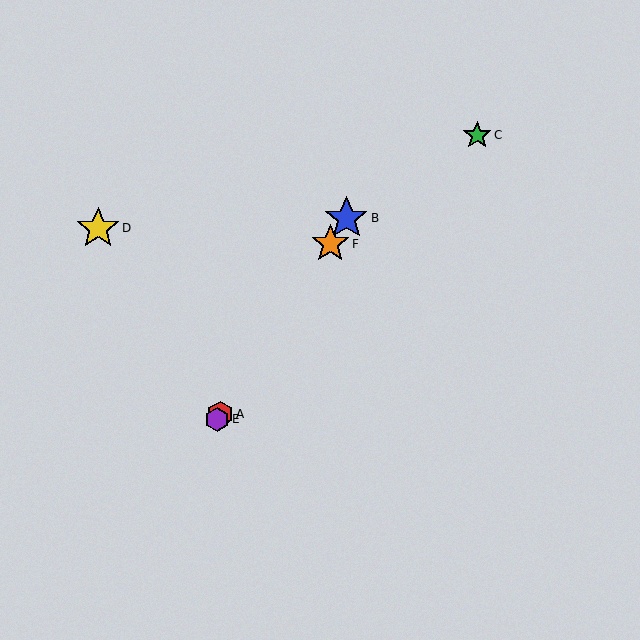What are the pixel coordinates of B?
Object B is at (346, 218).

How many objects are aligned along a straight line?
4 objects (A, B, E, F) are aligned along a straight line.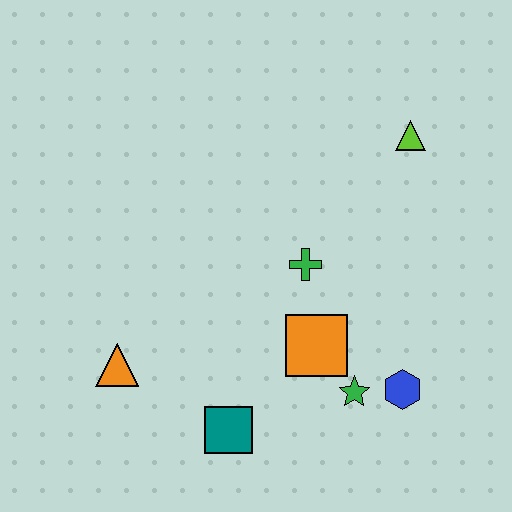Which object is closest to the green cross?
The orange square is closest to the green cross.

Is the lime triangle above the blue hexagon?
Yes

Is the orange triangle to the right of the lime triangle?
No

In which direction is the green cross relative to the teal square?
The green cross is above the teal square.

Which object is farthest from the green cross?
The orange triangle is farthest from the green cross.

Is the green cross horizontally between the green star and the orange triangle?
Yes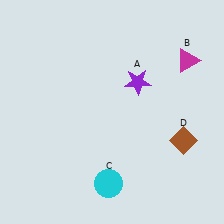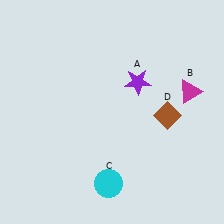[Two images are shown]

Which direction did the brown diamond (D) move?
The brown diamond (D) moved up.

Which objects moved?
The objects that moved are: the magenta triangle (B), the brown diamond (D).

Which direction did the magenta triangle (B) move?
The magenta triangle (B) moved down.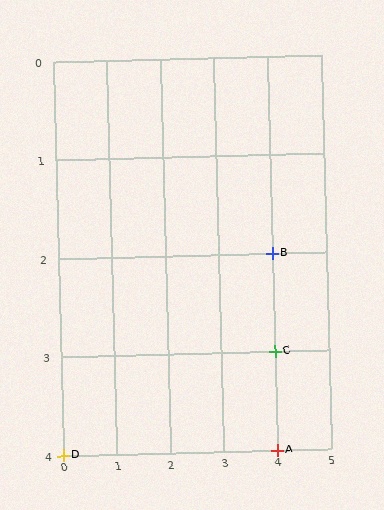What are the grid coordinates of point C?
Point C is at grid coordinates (4, 3).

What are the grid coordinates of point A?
Point A is at grid coordinates (4, 4).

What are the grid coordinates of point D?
Point D is at grid coordinates (0, 4).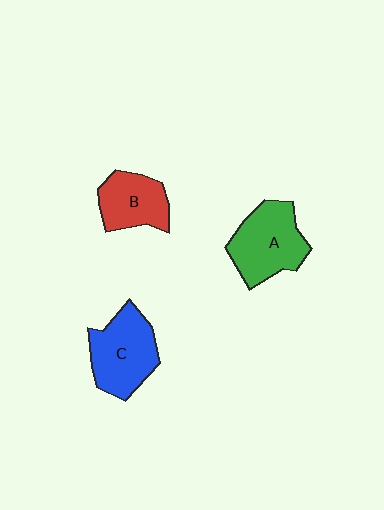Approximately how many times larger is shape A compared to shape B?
Approximately 1.3 times.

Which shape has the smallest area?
Shape B (red).